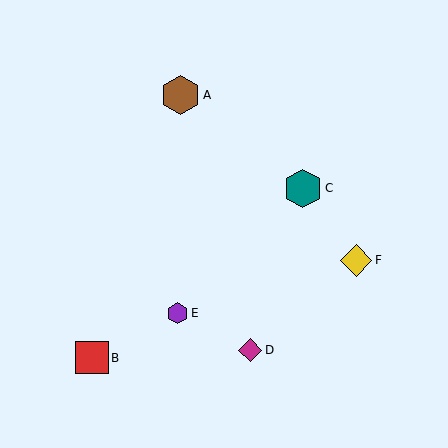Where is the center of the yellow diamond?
The center of the yellow diamond is at (356, 261).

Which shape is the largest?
The brown hexagon (labeled A) is the largest.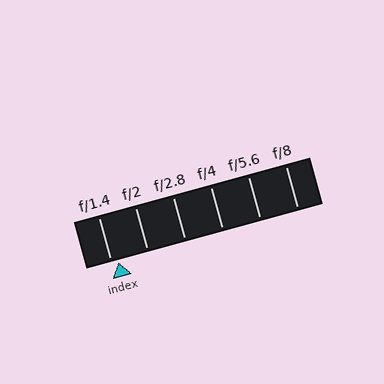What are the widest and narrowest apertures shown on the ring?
The widest aperture shown is f/1.4 and the narrowest is f/8.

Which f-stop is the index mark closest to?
The index mark is closest to f/1.4.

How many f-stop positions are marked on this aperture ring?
There are 6 f-stop positions marked.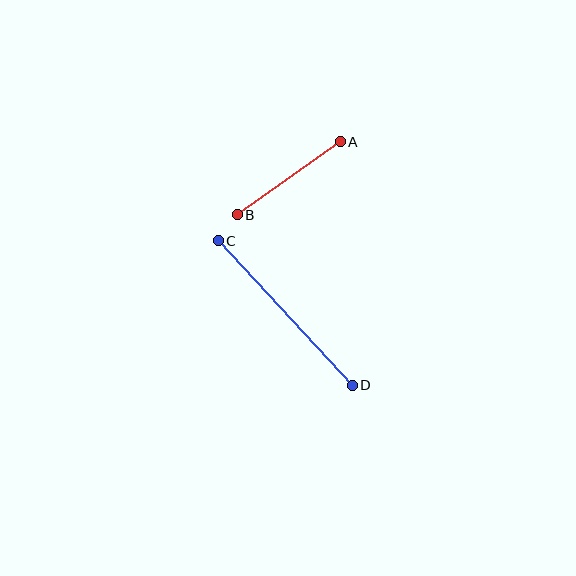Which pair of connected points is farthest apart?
Points C and D are farthest apart.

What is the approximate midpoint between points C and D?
The midpoint is at approximately (285, 313) pixels.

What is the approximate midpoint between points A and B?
The midpoint is at approximately (289, 178) pixels.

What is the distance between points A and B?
The distance is approximately 126 pixels.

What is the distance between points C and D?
The distance is approximately 197 pixels.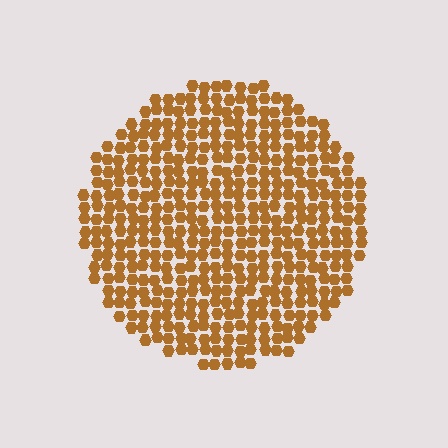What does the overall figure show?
The overall figure shows a circle.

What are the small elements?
The small elements are hexagons.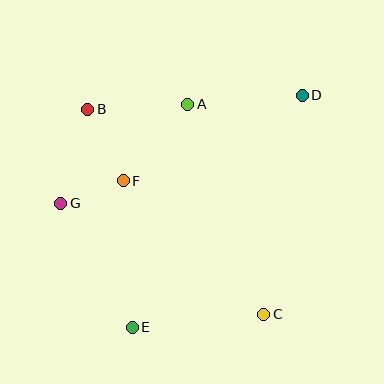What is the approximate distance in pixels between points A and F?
The distance between A and F is approximately 100 pixels.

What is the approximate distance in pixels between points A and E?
The distance between A and E is approximately 230 pixels.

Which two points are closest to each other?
Points F and G are closest to each other.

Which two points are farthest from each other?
Points D and E are farthest from each other.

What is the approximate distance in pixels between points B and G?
The distance between B and G is approximately 98 pixels.